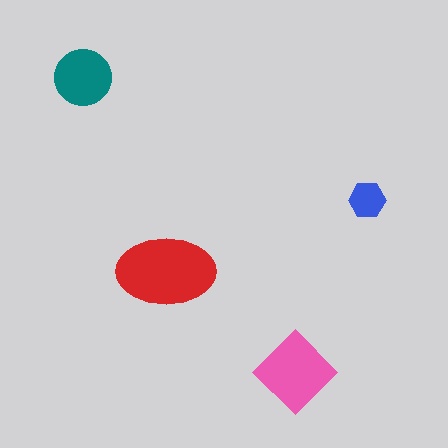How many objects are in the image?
There are 4 objects in the image.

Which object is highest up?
The teal circle is topmost.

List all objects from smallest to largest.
The blue hexagon, the teal circle, the pink diamond, the red ellipse.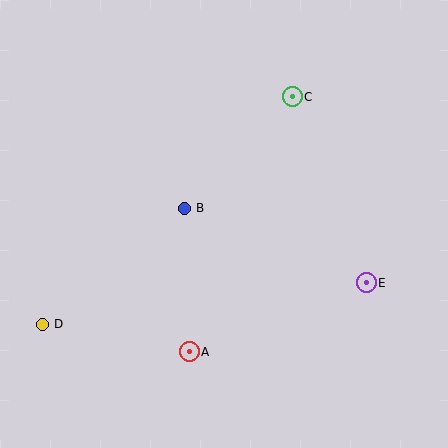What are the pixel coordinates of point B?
Point B is at (184, 208).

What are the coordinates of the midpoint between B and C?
The midpoint between B and C is at (238, 152).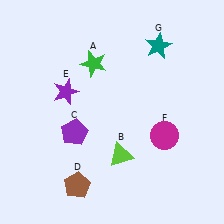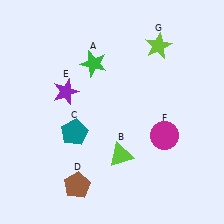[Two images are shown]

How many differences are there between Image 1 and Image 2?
There are 2 differences between the two images.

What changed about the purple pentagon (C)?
In Image 1, C is purple. In Image 2, it changed to teal.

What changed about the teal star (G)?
In Image 1, G is teal. In Image 2, it changed to lime.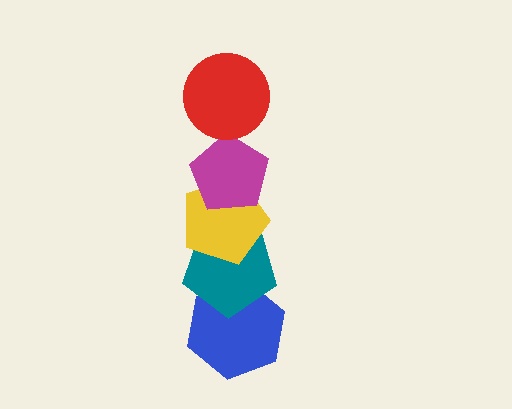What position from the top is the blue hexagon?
The blue hexagon is 5th from the top.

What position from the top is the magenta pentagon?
The magenta pentagon is 2nd from the top.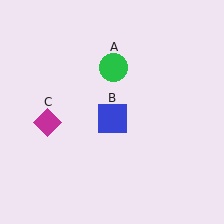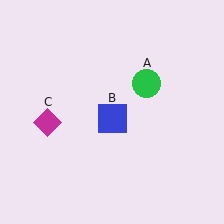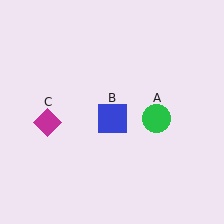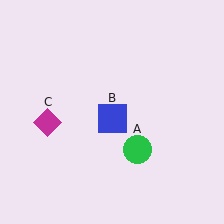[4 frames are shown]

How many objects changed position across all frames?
1 object changed position: green circle (object A).